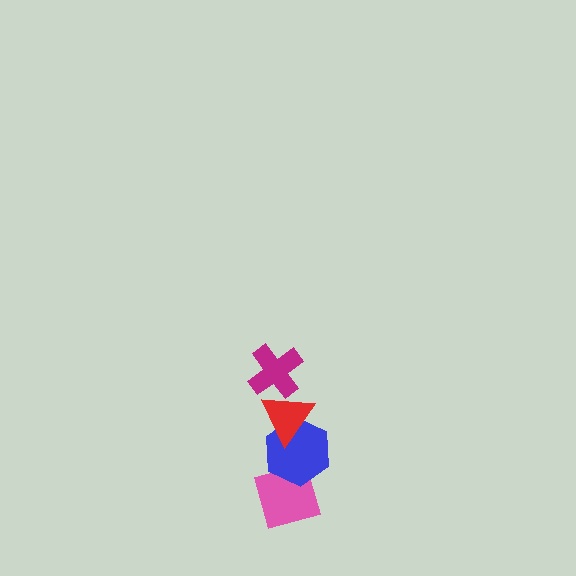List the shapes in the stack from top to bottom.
From top to bottom: the magenta cross, the red triangle, the blue hexagon, the pink diamond.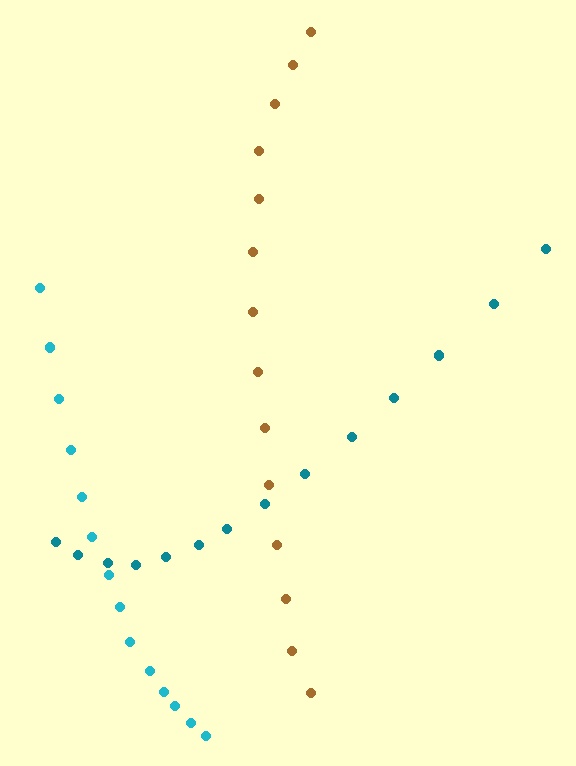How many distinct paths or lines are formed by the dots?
There are 3 distinct paths.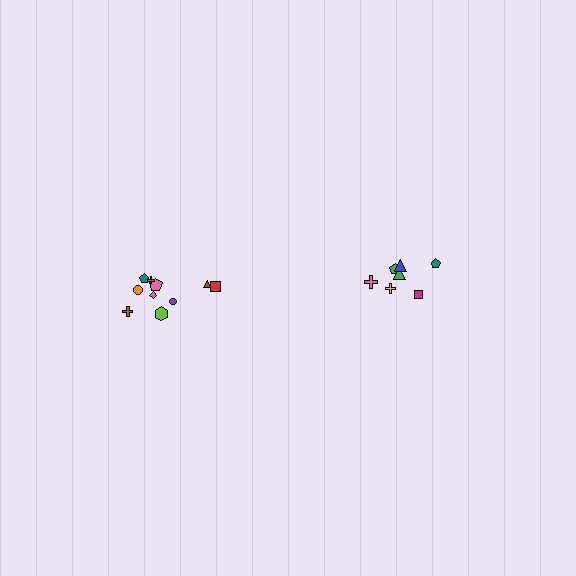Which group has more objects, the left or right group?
The left group.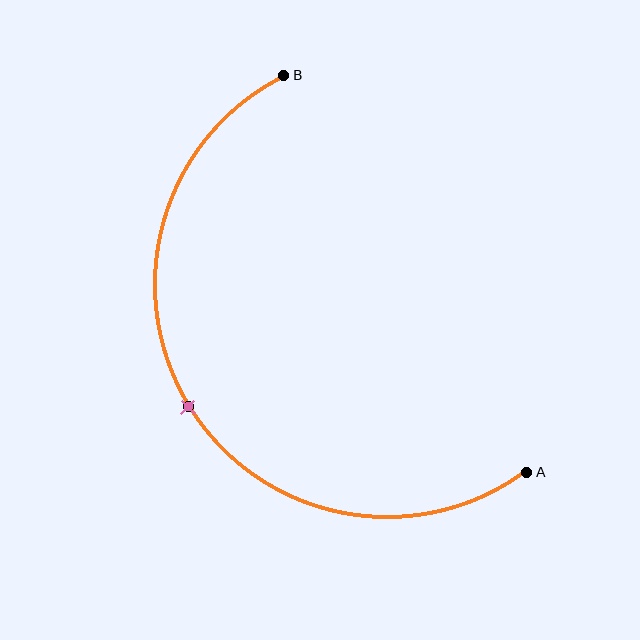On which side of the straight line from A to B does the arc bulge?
The arc bulges to the left of the straight line connecting A and B.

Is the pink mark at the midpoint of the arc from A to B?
Yes. The pink mark lies on the arc at equal arc-length from both A and B — it is the arc midpoint.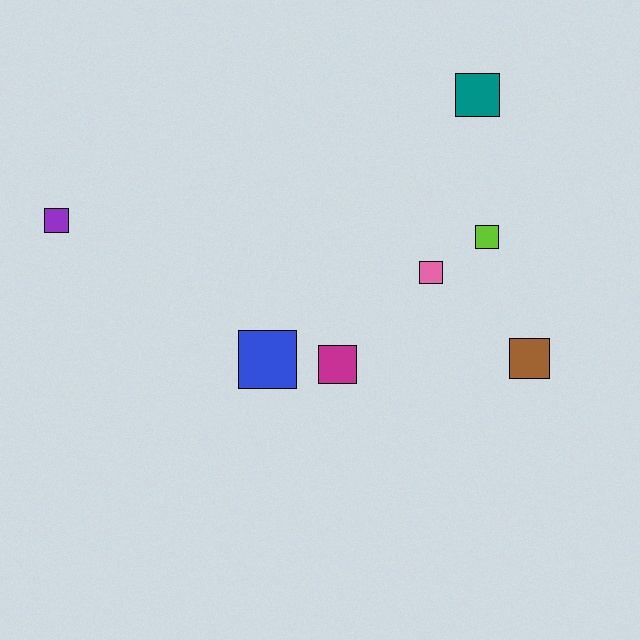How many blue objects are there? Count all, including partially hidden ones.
There is 1 blue object.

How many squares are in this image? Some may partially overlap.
There are 7 squares.